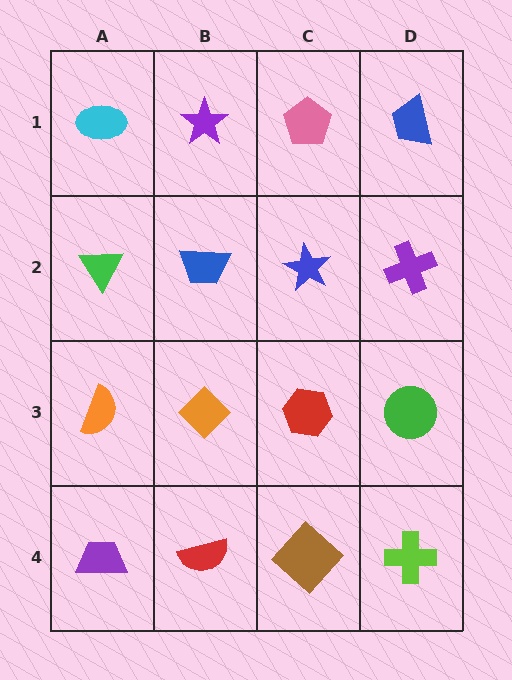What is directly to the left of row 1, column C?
A purple star.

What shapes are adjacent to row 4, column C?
A red hexagon (row 3, column C), a red semicircle (row 4, column B), a lime cross (row 4, column D).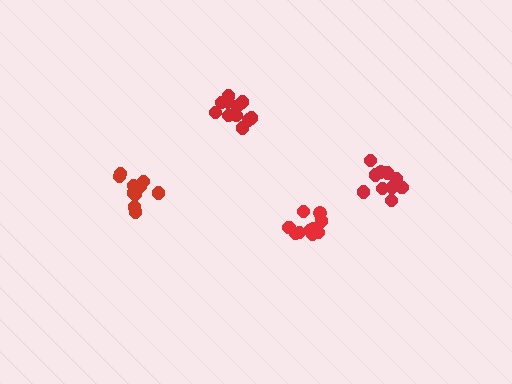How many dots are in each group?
Group 1: 10 dots, Group 2: 12 dots, Group 3: 10 dots, Group 4: 10 dots (42 total).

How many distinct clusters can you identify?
There are 4 distinct clusters.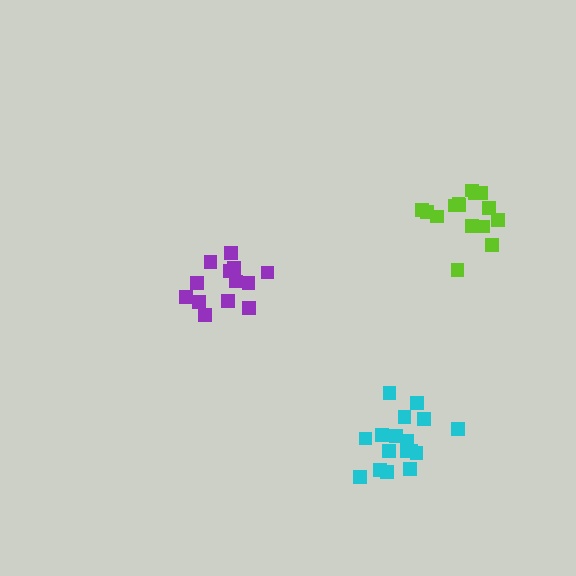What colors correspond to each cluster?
The clusters are colored: purple, lime, cyan.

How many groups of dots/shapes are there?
There are 3 groups.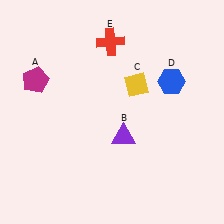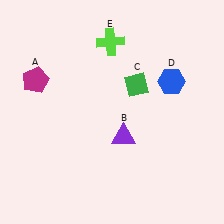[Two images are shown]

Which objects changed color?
C changed from yellow to green. E changed from red to lime.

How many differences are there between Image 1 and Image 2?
There are 2 differences between the two images.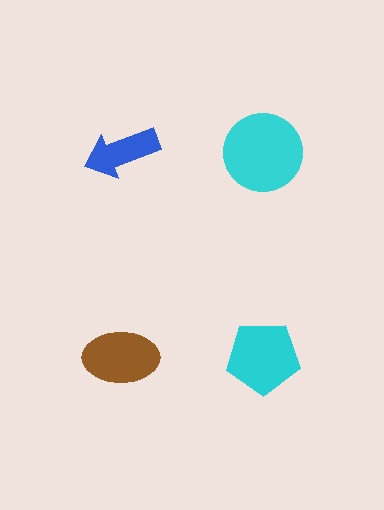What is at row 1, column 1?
A blue arrow.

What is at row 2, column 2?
A cyan pentagon.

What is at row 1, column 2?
A cyan circle.